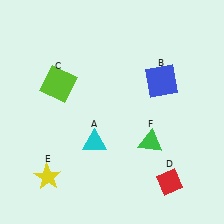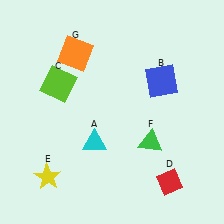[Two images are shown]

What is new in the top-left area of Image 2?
An orange square (G) was added in the top-left area of Image 2.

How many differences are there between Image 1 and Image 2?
There is 1 difference between the two images.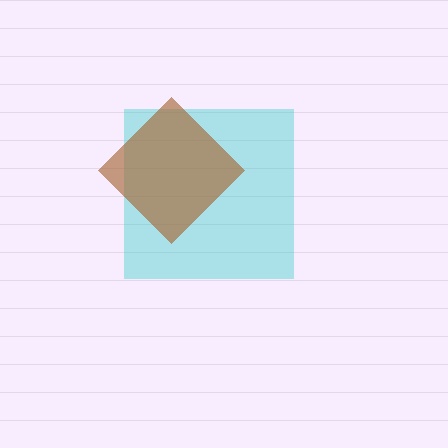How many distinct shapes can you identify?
There are 2 distinct shapes: a cyan square, a brown diamond.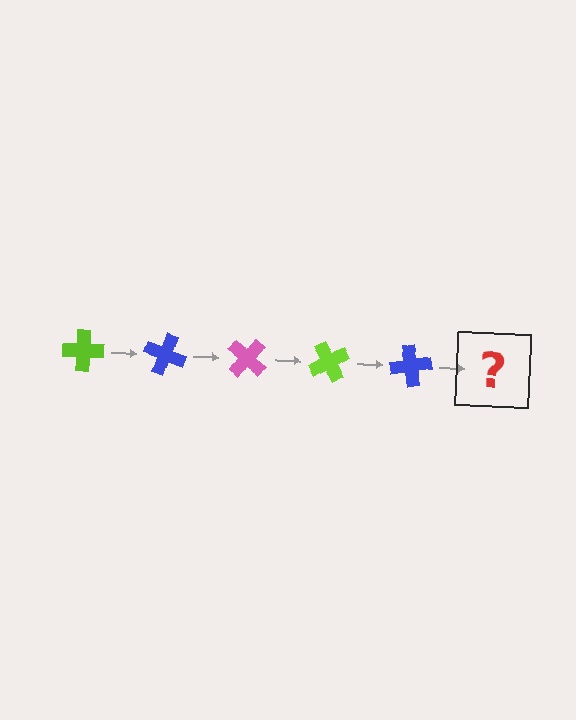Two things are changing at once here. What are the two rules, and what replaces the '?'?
The two rules are that it rotates 20 degrees each step and the color cycles through lime, blue, and pink. The '?' should be a pink cross, rotated 100 degrees from the start.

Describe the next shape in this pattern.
It should be a pink cross, rotated 100 degrees from the start.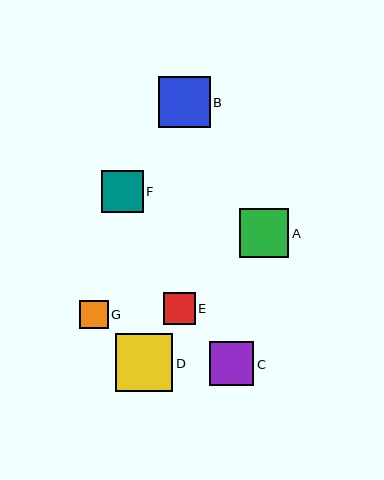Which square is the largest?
Square D is the largest with a size of approximately 58 pixels.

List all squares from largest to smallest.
From largest to smallest: D, B, A, C, F, E, G.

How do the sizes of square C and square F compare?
Square C and square F are approximately the same size.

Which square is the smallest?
Square G is the smallest with a size of approximately 28 pixels.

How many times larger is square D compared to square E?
Square D is approximately 1.8 times the size of square E.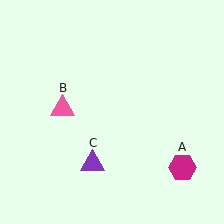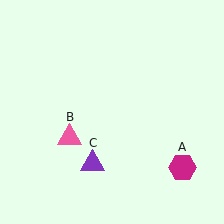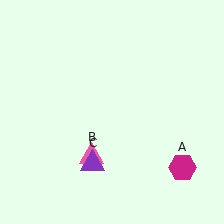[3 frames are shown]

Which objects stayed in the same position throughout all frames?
Magenta hexagon (object A) and purple triangle (object C) remained stationary.